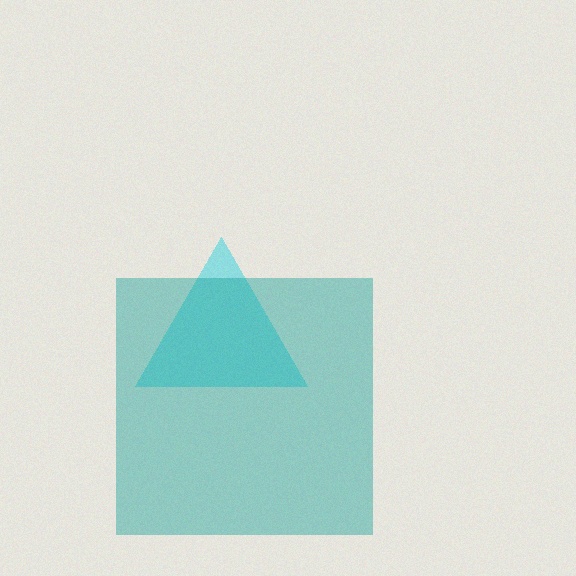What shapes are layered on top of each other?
The layered shapes are: a cyan triangle, a teal square.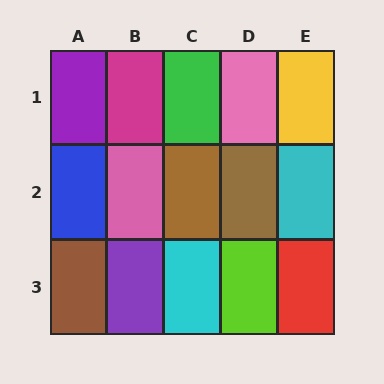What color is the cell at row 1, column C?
Green.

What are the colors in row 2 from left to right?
Blue, pink, brown, brown, cyan.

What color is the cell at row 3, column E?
Red.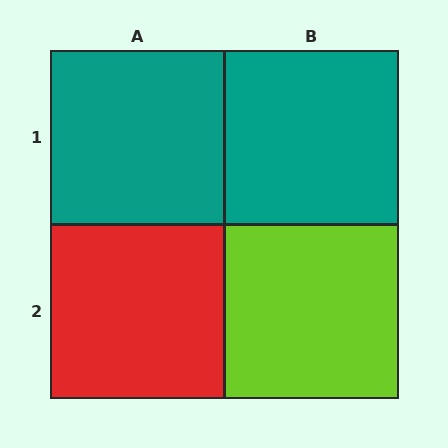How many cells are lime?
1 cell is lime.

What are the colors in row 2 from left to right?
Red, lime.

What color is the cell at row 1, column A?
Teal.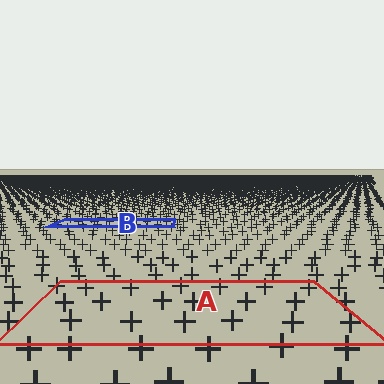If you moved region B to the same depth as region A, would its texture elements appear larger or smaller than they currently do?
They would appear larger. At a closer depth, the same texture elements are projected at a bigger on-screen size.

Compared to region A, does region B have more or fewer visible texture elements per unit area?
Region B has more texture elements per unit area — they are packed more densely because it is farther away.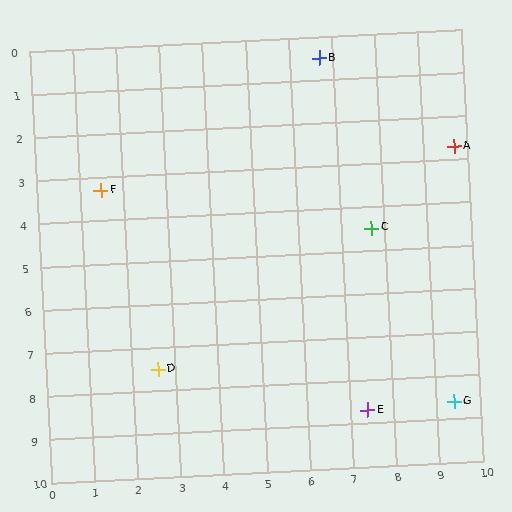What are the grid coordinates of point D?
Point D is at approximately (2.6, 7.5).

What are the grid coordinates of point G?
Point G is at approximately (9.4, 8.6).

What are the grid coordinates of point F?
Point F is at approximately (1.5, 3.3).